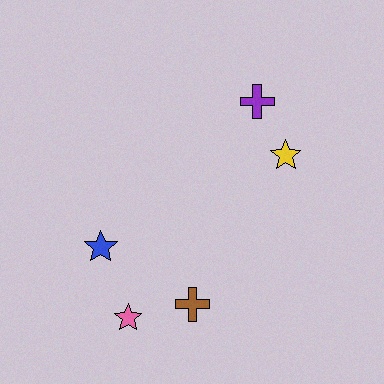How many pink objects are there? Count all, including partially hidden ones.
There is 1 pink object.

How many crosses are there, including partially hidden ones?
There are 2 crosses.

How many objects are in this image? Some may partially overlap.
There are 5 objects.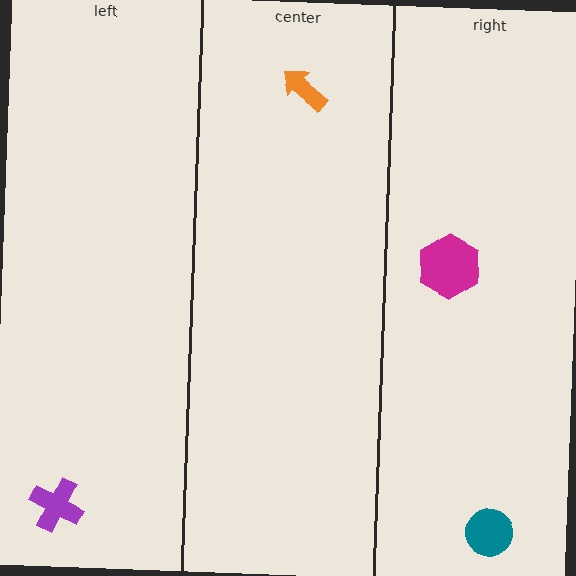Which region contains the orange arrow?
The center region.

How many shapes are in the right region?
2.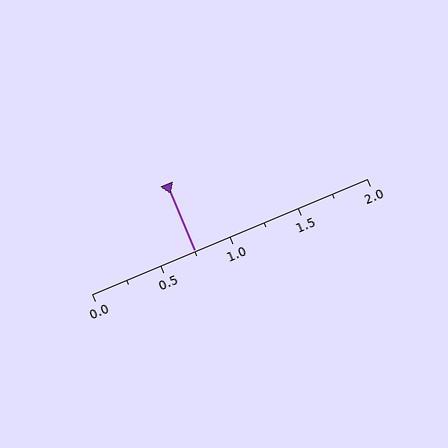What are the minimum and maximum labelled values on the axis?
The axis runs from 0.0 to 2.0.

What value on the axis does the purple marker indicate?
The marker indicates approximately 0.75.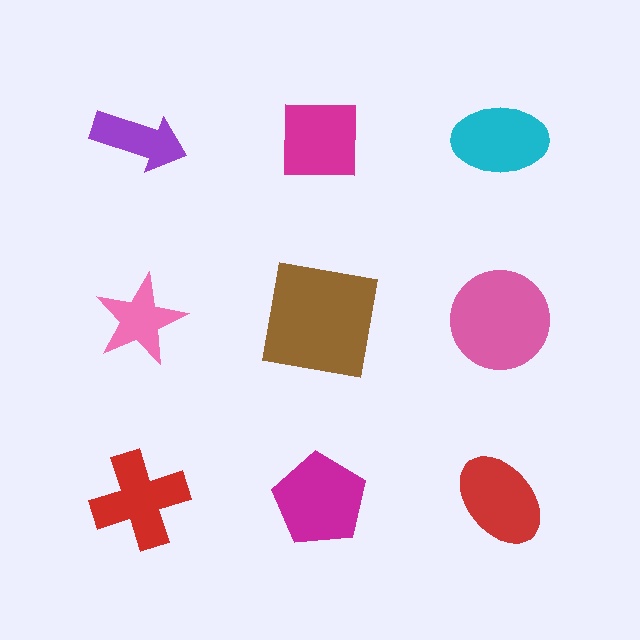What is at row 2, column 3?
A pink circle.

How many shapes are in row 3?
3 shapes.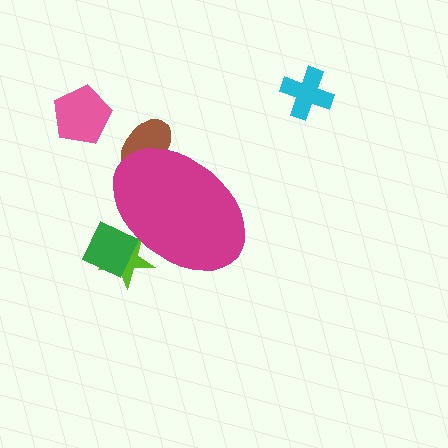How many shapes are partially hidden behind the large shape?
3 shapes are partially hidden.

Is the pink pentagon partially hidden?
No, the pink pentagon is fully visible.